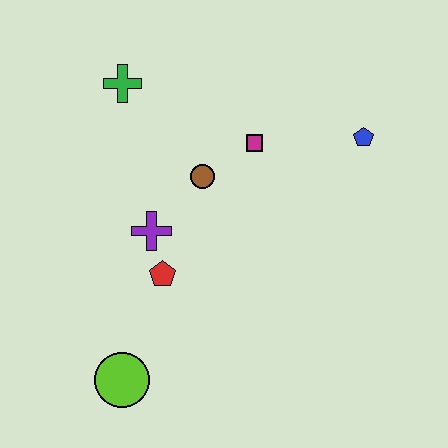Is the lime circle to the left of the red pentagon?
Yes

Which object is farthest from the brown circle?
The lime circle is farthest from the brown circle.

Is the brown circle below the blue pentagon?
Yes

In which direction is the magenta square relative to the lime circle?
The magenta square is above the lime circle.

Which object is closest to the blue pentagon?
The magenta square is closest to the blue pentagon.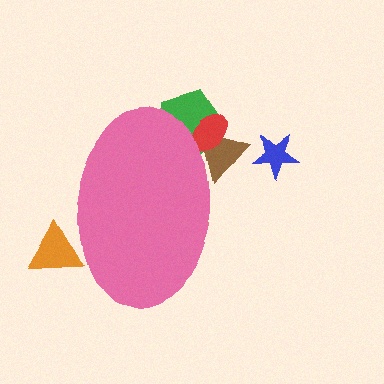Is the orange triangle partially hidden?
Yes, the orange triangle is partially hidden behind the pink ellipse.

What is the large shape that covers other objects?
A pink ellipse.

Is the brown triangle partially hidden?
Yes, the brown triangle is partially hidden behind the pink ellipse.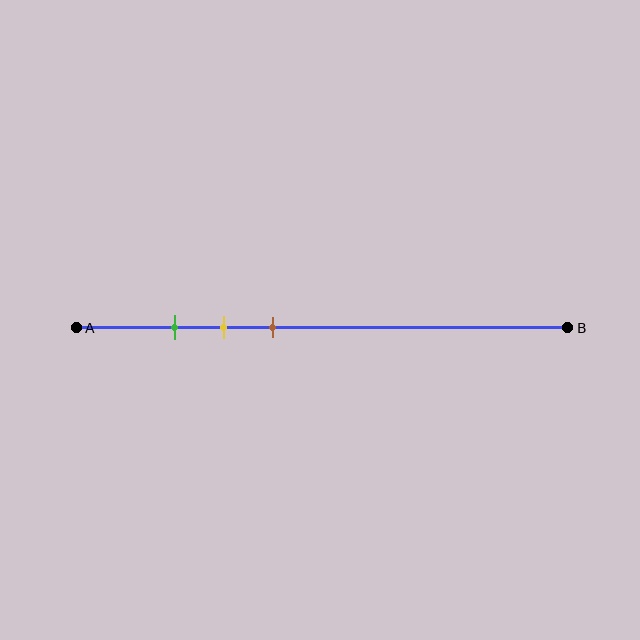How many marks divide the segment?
There are 3 marks dividing the segment.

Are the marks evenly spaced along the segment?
Yes, the marks are approximately evenly spaced.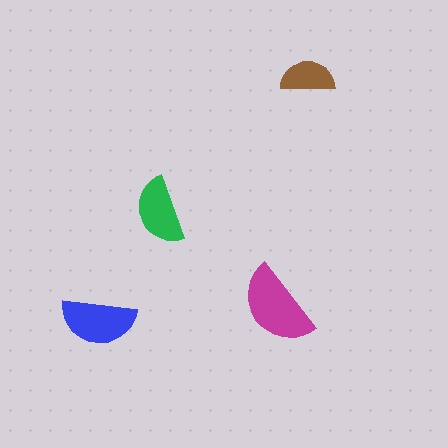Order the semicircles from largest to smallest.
the magenta one, the blue one, the green one, the brown one.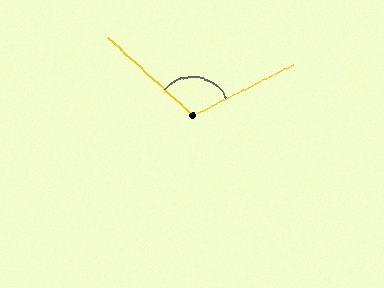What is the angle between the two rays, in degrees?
Approximately 110 degrees.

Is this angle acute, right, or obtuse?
It is obtuse.